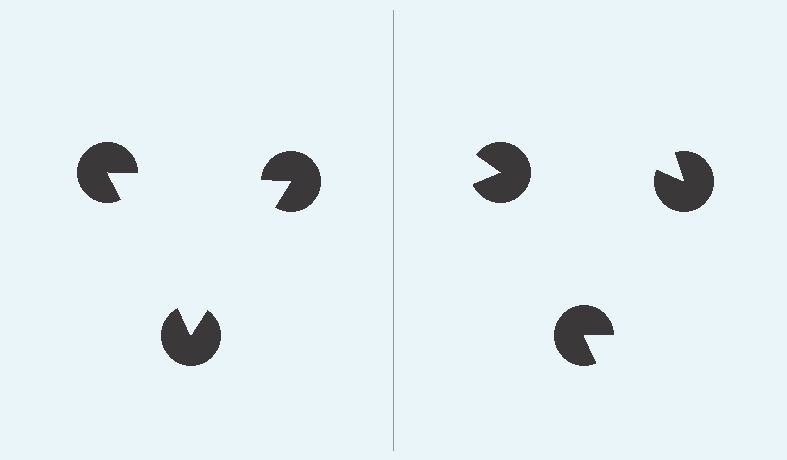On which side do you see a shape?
An illusory triangle appears on the left side. On the right side the wedge cuts are rotated, so no coherent shape forms.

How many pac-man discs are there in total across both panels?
6 — 3 on each side.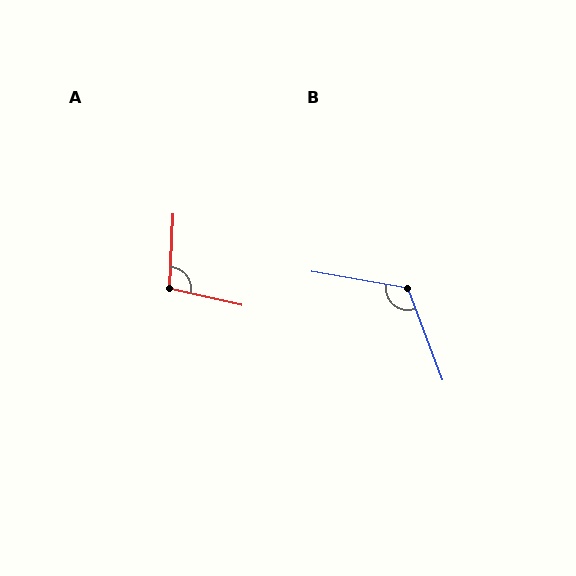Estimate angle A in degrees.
Approximately 100 degrees.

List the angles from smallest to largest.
A (100°), B (121°).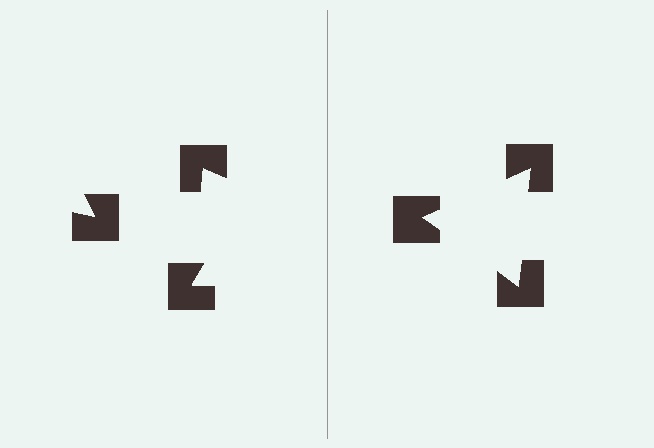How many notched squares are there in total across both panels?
6 — 3 on each side.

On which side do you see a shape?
An illusory triangle appears on the right side. On the left side the wedge cuts are rotated, so no coherent shape forms.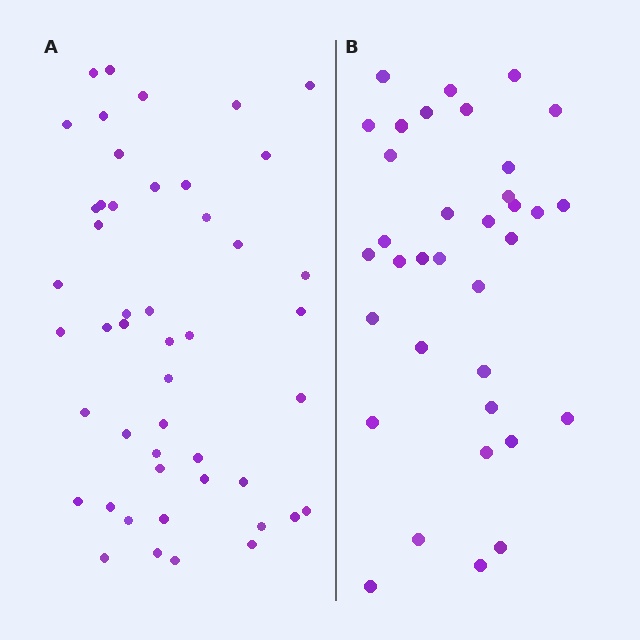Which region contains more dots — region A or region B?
Region A (the left region) has more dots.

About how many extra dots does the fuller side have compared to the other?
Region A has approximately 15 more dots than region B.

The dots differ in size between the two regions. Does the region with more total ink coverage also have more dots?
No. Region B has more total ink coverage because its dots are larger, but region A actually contains more individual dots. Total area can be misleading — the number of items is what matters here.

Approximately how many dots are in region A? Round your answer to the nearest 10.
About 50 dots. (The exact count is 48, which rounds to 50.)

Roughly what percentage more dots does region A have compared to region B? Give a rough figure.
About 35% more.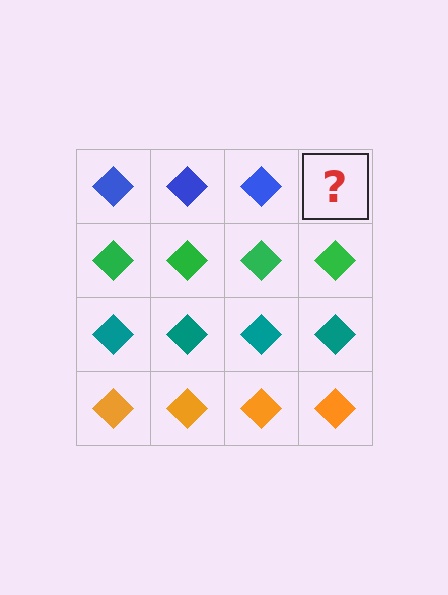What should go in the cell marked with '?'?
The missing cell should contain a blue diamond.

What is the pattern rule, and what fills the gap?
The rule is that each row has a consistent color. The gap should be filled with a blue diamond.